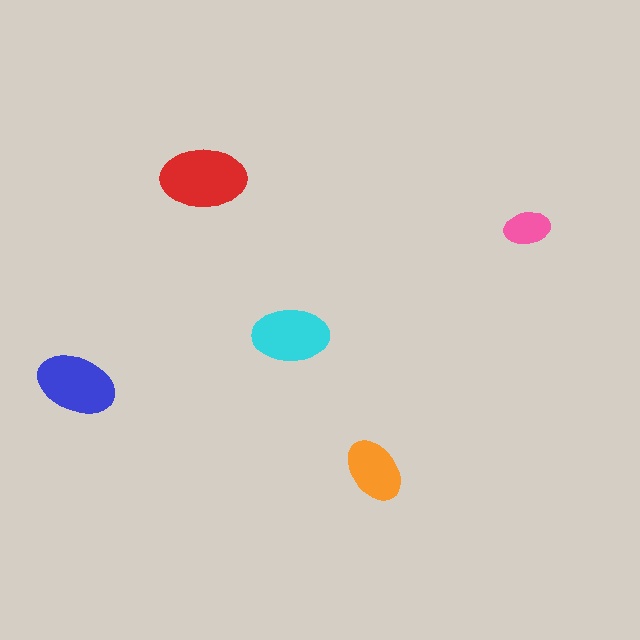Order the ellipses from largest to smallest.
the red one, the blue one, the cyan one, the orange one, the pink one.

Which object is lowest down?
The orange ellipse is bottommost.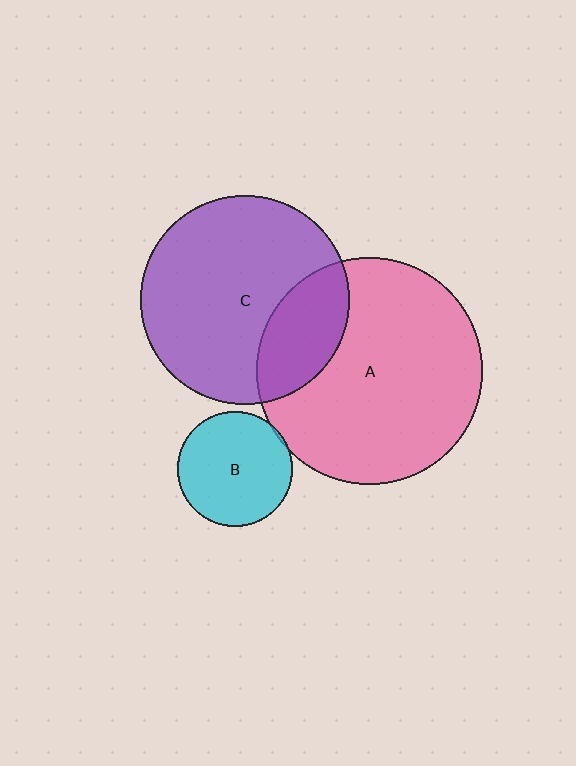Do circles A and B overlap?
Yes.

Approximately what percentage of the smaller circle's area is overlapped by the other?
Approximately 5%.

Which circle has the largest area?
Circle A (pink).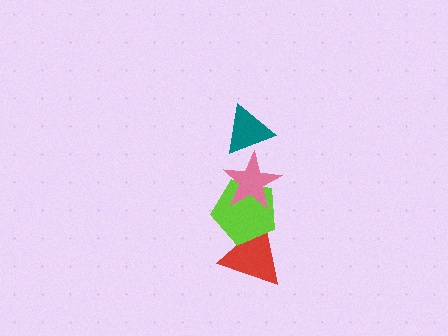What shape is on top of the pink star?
The teal triangle is on top of the pink star.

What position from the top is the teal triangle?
The teal triangle is 1st from the top.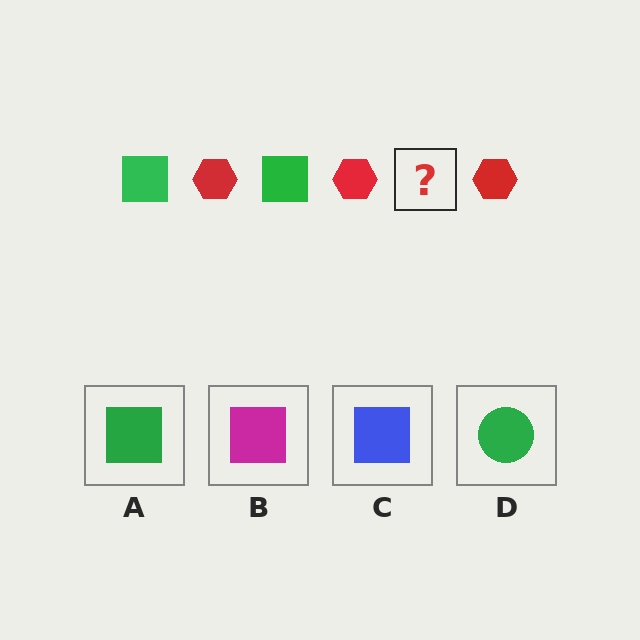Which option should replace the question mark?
Option A.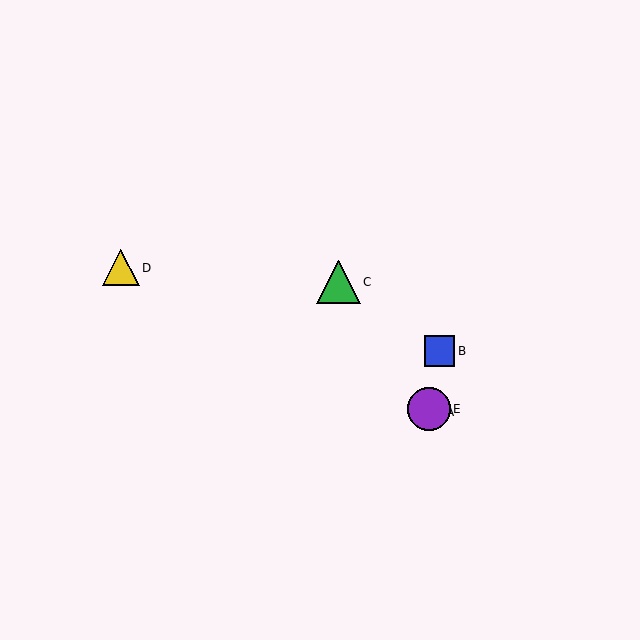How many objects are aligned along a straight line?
3 objects (A, C, E) are aligned along a straight line.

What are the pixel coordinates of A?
Object A is at (431, 412).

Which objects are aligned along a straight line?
Objects A, C, E are aligned along a straight line.